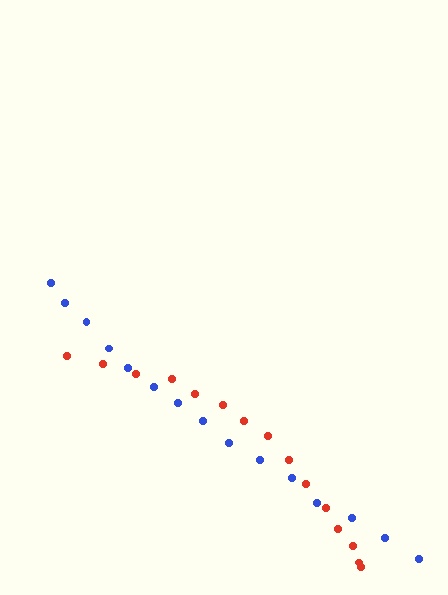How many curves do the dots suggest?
There are 2 distinct paths.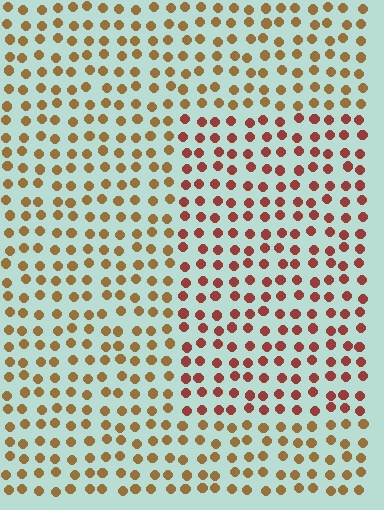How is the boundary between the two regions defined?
The boundary is defined purely by a slight shift in hue (about 34 degrees). Spacing, size, and orientation are identical on both sides.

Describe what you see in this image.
The image is filled with small brown elements in a uniform arrangement. A rectangle-shaped region is visible where the elements are tinted to a slightly different hue, forming a subtle color boundary.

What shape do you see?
I see a rectangle.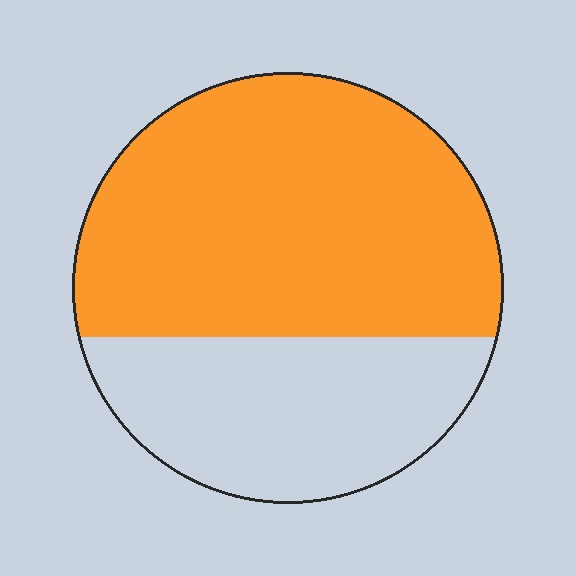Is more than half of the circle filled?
Yes.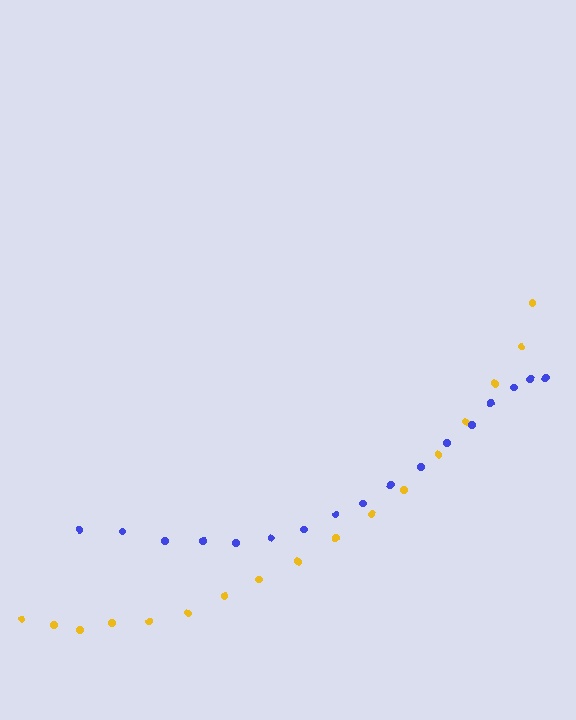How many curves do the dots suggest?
There are 2 distinct paths.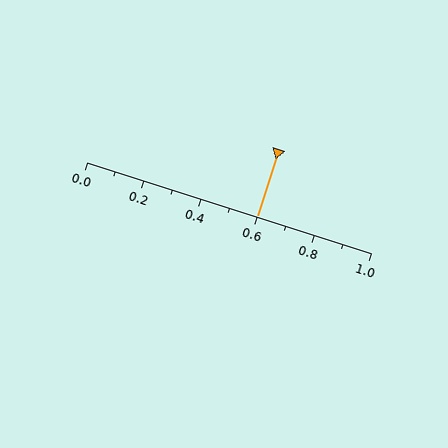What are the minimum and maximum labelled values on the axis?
The axis runs from 0.0 to 1.0.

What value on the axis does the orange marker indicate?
The marker indicates approximately 0.6.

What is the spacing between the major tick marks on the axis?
The major ticks are spaced 0.2 apart.